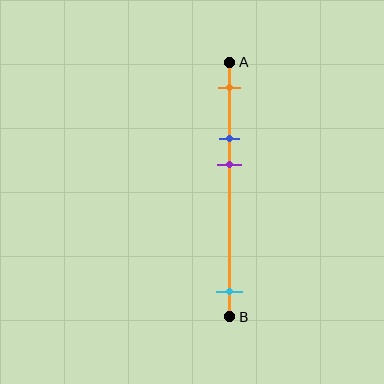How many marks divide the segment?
There are 4 marks dividing the segment.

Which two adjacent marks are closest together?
The blue and purple marks are the closest adjacent pair.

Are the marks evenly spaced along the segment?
No, the marks are not evenly spaced.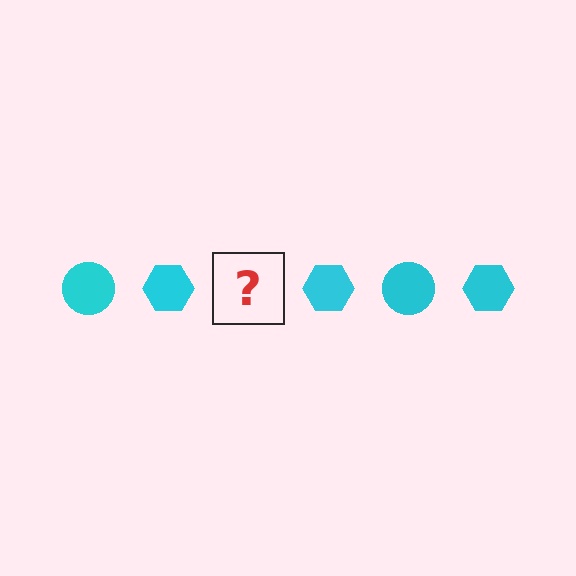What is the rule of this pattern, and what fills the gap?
The rule is that the pattern cycles through circle, hexagon shapes in cyan. The gap should be filled with a cyan circle.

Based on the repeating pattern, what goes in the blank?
The blank should be a cyan circle.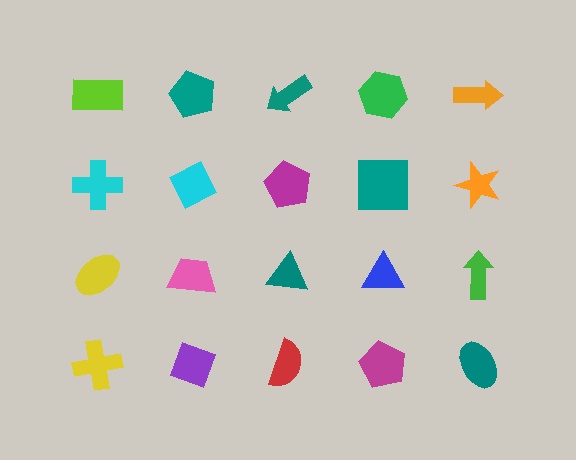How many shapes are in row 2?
5 shapes.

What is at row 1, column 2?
A teal pentagon.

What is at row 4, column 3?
A red semicircle.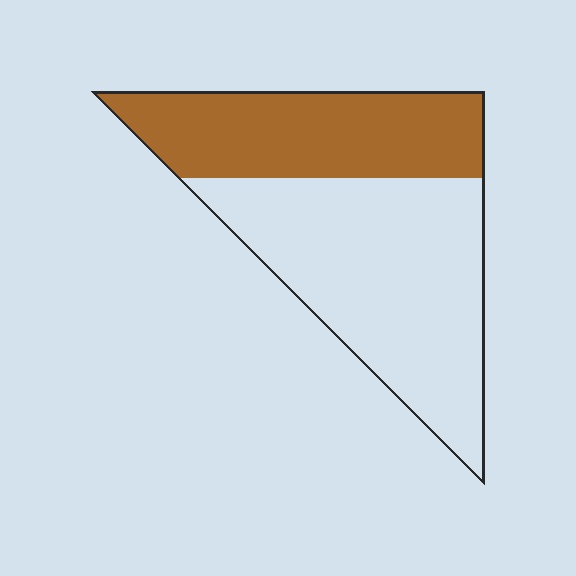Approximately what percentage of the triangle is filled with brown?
Approximately 40%.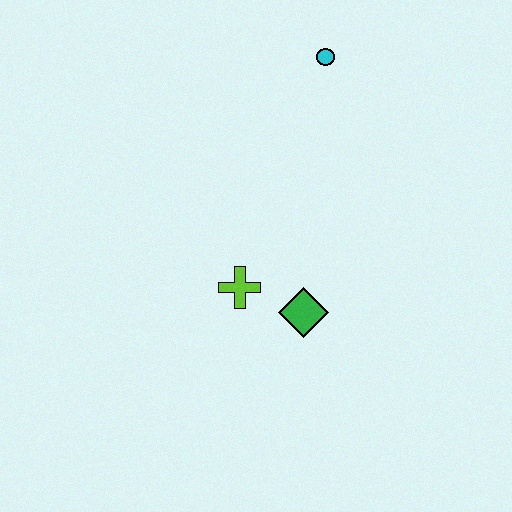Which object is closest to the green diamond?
The lime cross is closest to the green diamond.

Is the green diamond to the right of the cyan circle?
No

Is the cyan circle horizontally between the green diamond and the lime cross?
No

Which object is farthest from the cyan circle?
The green diamond is farthest from the cyan circle.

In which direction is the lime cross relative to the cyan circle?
The lime cross is below the cyan circle.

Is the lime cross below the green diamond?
No